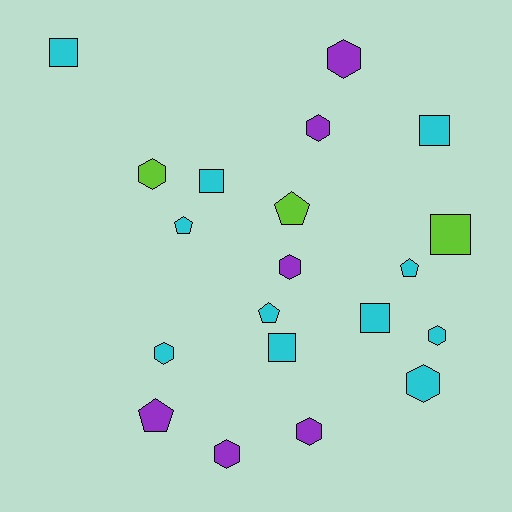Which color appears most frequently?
Cyan, with 11 objects.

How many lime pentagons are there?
There is 1 lime pentagon.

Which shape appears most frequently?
Hexagon, with 9 objects.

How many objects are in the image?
There are 20 objects.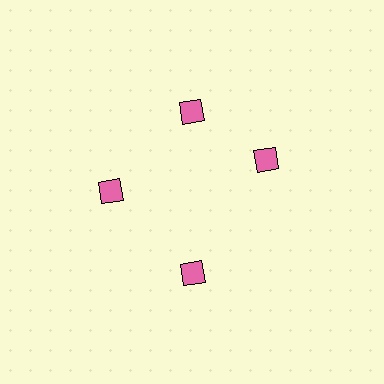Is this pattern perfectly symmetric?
No. The 4 pink diamonds are arranged in a ring, but one element near the 3 o'clock position is rotated out of alignment along the ring, breaking the 4-fold rotational symmetry.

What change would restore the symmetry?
The symmetry would be restored by rotating it back into even spacing with its neighbors so that all 4 diamonds sit at equal angles and equal distance from the center.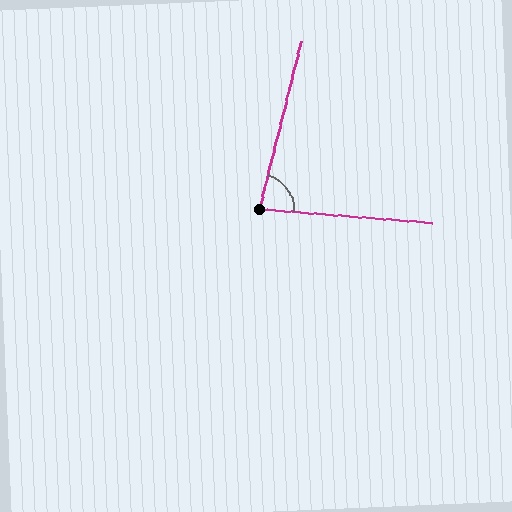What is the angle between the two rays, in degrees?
Approximately 80 degrees.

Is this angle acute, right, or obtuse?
It is acute.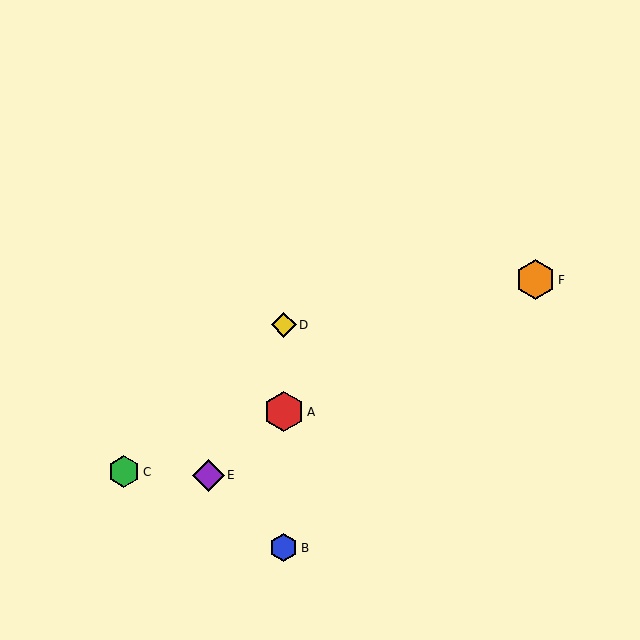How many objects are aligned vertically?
3 objects (A, B, D) are aligned vertically.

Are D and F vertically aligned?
No, D is at x≈284 and F is at x≈536.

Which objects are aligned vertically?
Objects A, B, D are aligned vertically.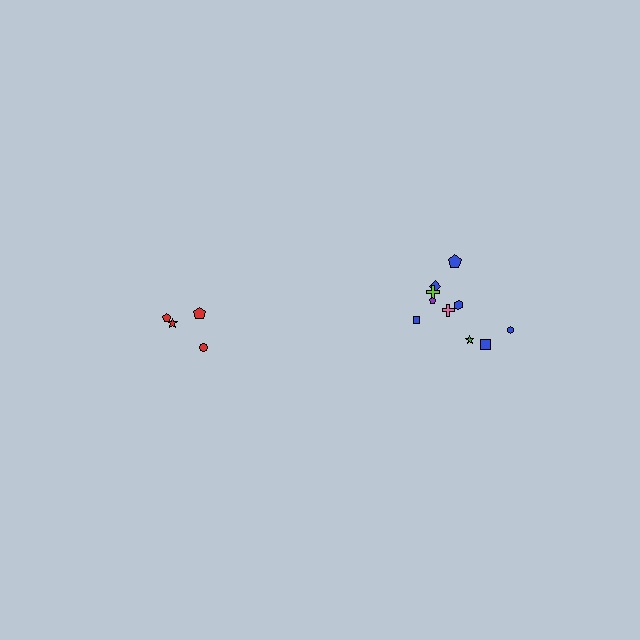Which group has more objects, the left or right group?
The right group.